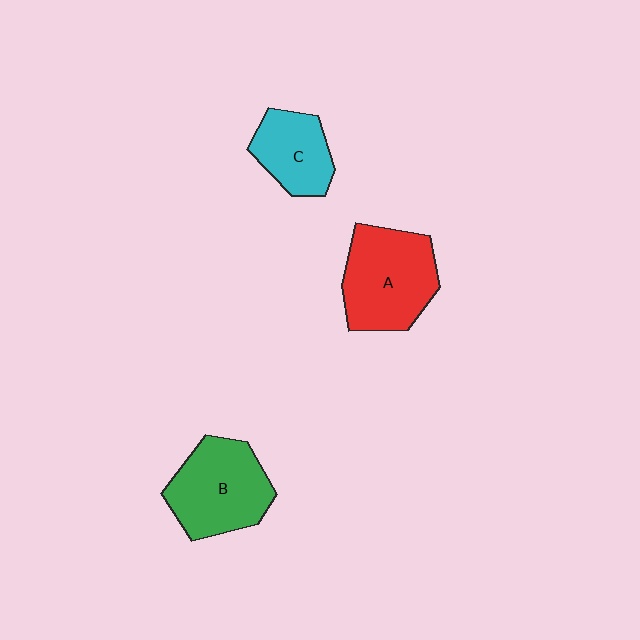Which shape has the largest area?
Shape A (red).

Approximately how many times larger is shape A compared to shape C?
Approximately 1.6 times.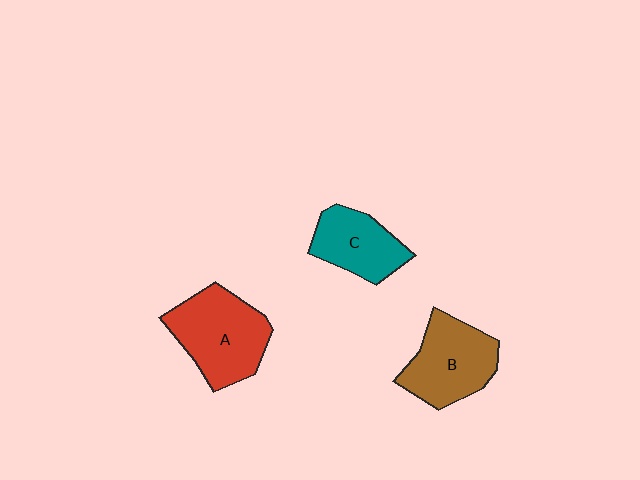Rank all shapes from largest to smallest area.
From largest to smallest: A (red), B (brown), C (teal).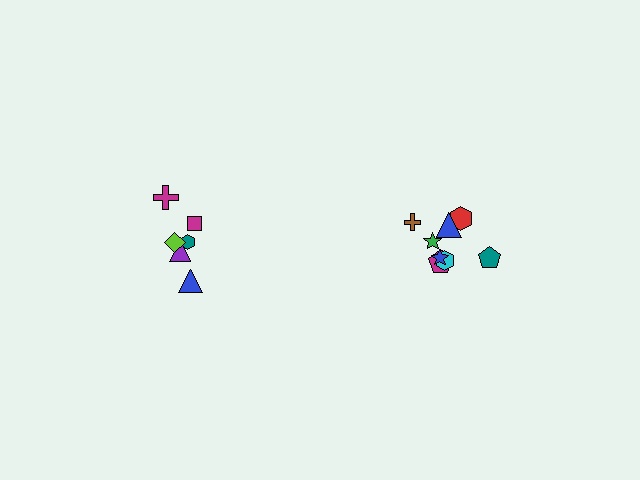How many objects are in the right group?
There are 8 objects.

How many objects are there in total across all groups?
There are 14 objects.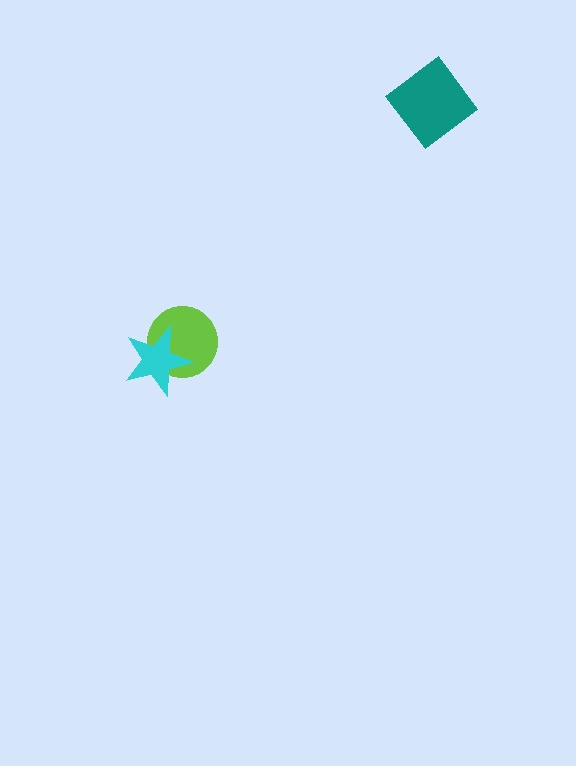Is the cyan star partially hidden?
No, no other shape covers it.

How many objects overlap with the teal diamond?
0 objects overlap with the teal diamond.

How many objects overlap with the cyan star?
1 object overlaps with the cyan star.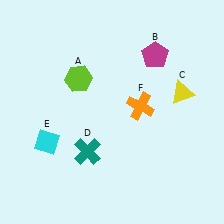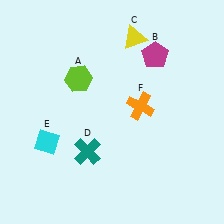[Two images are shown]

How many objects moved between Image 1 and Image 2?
1 object moved between the two images.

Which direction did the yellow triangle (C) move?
The yellow triangle (C) moved up.